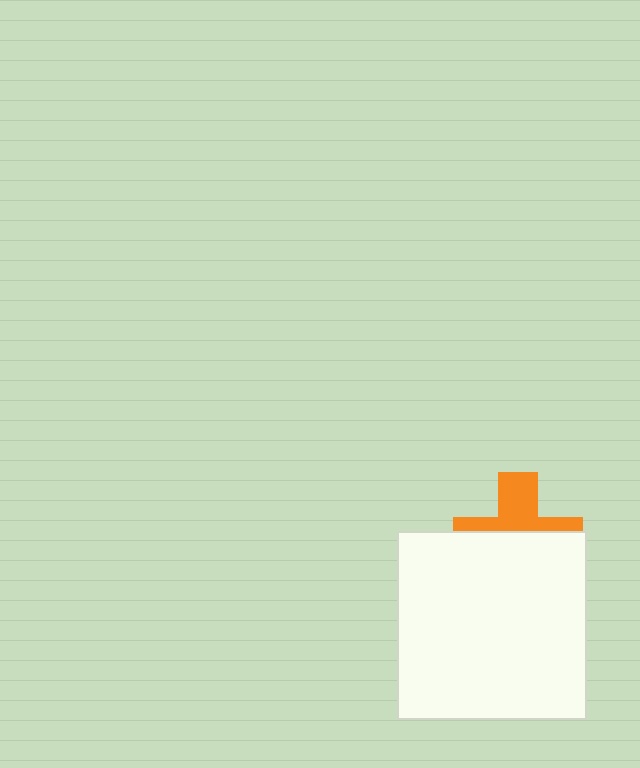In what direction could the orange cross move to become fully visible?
The orange cross could move up. That would shift it out from behind the white square entirely.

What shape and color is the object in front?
The object in front is a white square.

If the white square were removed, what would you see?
You would see the complete orange cross.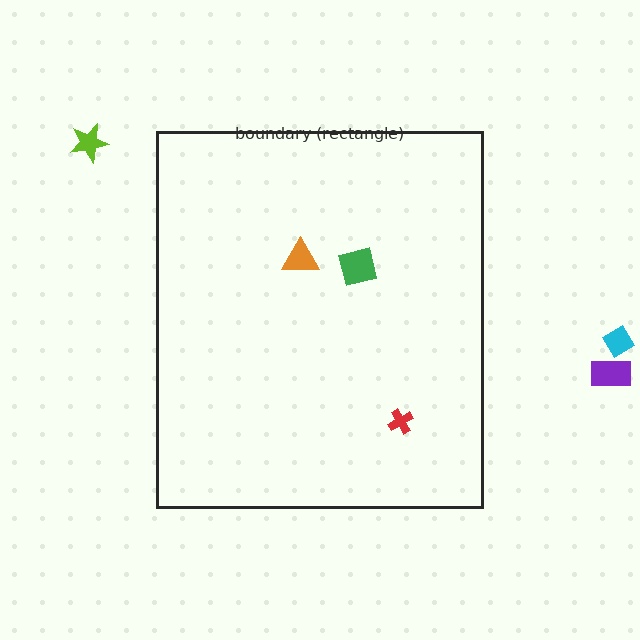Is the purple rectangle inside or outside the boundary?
Outside.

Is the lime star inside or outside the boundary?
Outside.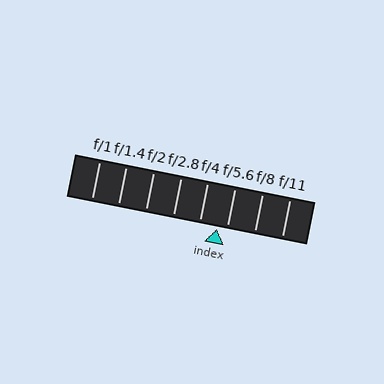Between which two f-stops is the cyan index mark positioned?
The index mark is between f/4 and f/5.6.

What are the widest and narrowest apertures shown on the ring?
The widest aperture shown is f/1 and the narrowest is f/11.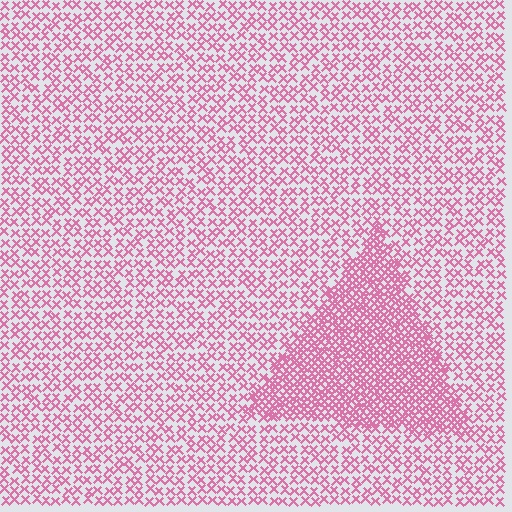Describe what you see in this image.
The image contains small pink elements arranged at two different densities. A triangle-shaped region is visible where the elements are more densely packed than the surrounding area.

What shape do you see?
I see a triangle.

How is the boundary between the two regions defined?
The boundary is defined by a change in element density (approximately 2.2x ratio). All elements are the same color, size, and shape.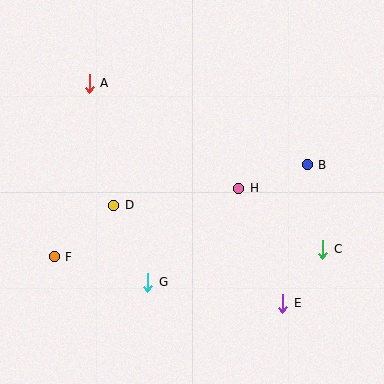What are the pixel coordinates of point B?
Point B is at (307, 165).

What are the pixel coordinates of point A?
Point A is at (89, 83).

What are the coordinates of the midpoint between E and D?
The midpoint between E and D is at (198, 254).